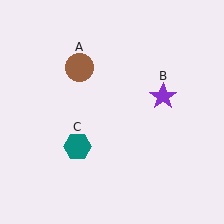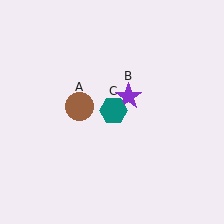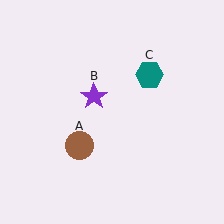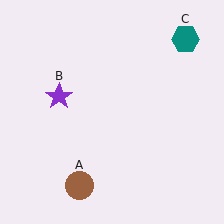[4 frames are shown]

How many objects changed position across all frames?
3 objects changed position: brown circle (object A), purple star (object B), teal hexagon (object C).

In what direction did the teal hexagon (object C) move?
The teal hexagon (object C) moved up and to the right.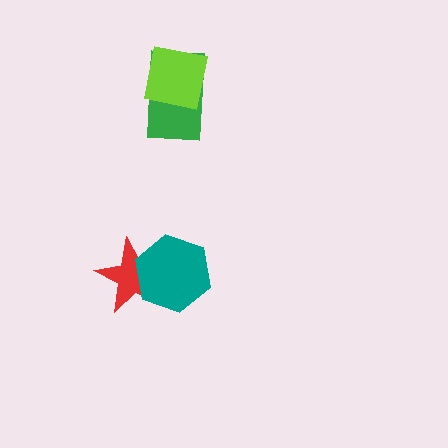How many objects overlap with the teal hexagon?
1 object overlaps with the teal hexagon.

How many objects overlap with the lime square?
1 object overlaps with the lime square.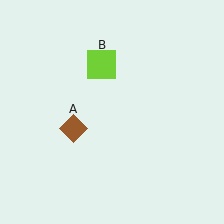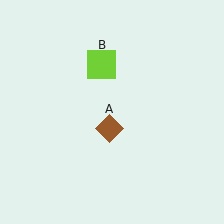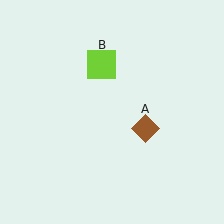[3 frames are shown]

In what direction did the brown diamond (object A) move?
The brown diamond (object A) moved right.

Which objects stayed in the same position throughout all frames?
Lime square (object B) remained stationary.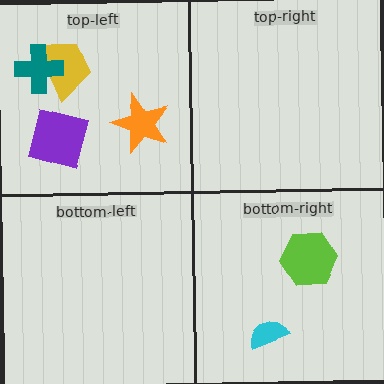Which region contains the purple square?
The top-left region.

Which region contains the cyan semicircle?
The bottom-right region.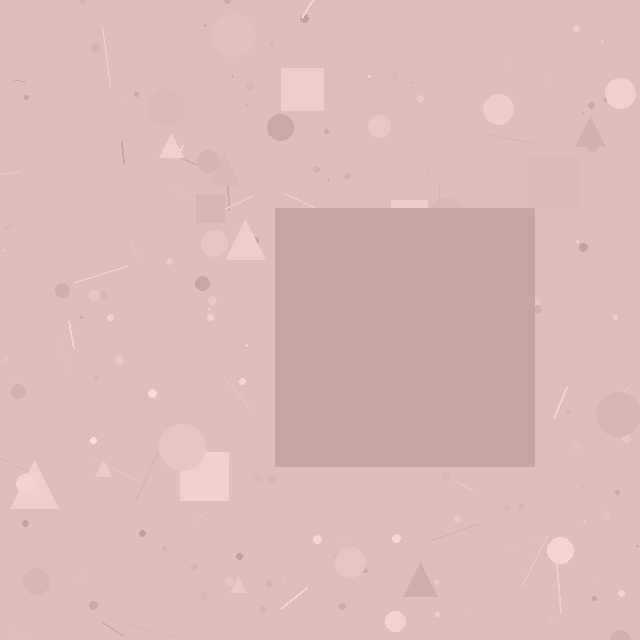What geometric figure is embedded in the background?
A square is embedded in the background.